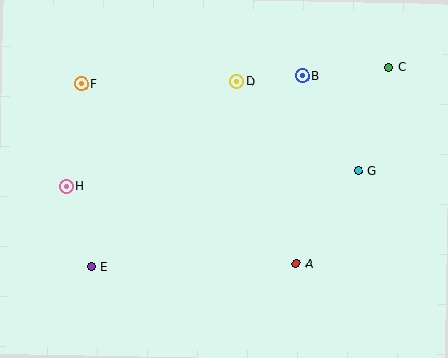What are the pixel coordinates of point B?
Point B is at (302, 76).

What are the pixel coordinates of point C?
Point C is at (389, 67).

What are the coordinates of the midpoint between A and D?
The midpoint between A and D is at (266, 173).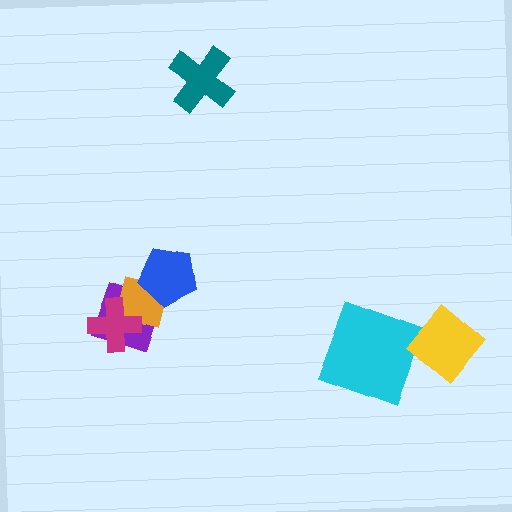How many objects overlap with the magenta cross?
2 objects overlap with the magenta cross.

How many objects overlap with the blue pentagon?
2 objects overlap with the blue pentagon.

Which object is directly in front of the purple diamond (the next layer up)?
The orange square is directly in front of the purple diamond.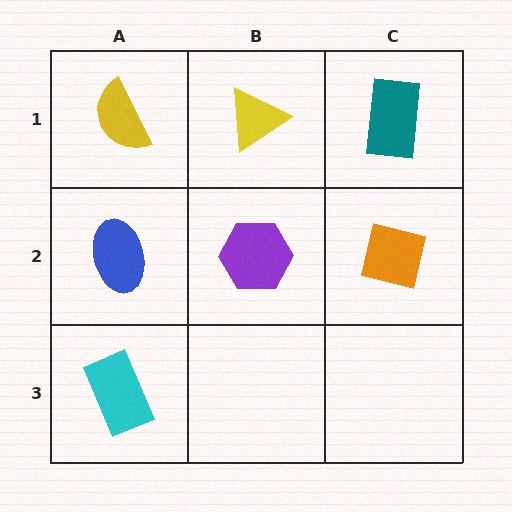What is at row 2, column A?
A blue ellipse.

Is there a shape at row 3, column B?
No, that cell is empty.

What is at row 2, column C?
An orange square.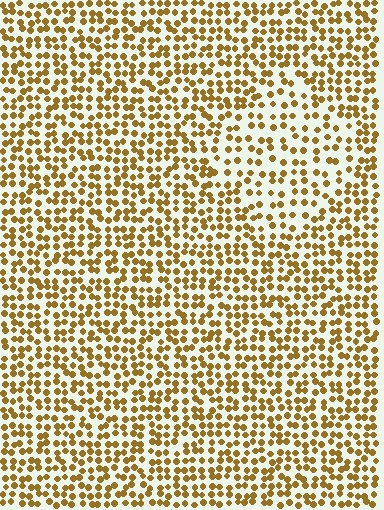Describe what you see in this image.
The image contains small brown elements arranged at two different densities. A diamond-shaped region is visible where the elements are less densely packed than the surrounding area.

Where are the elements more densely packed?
The elements are more densely packed outside the diamond boundary.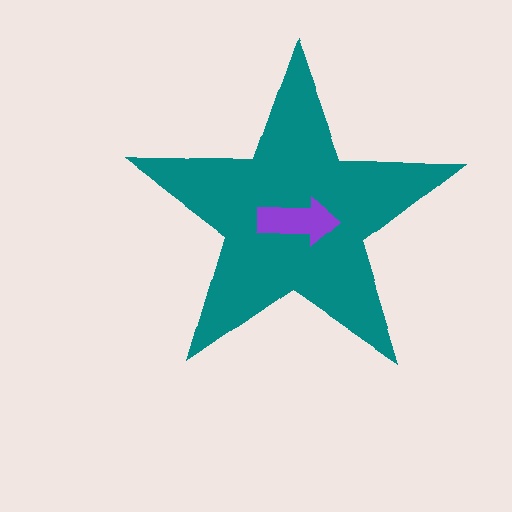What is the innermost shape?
The purple arrow.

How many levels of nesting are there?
2.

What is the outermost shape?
The teal star.